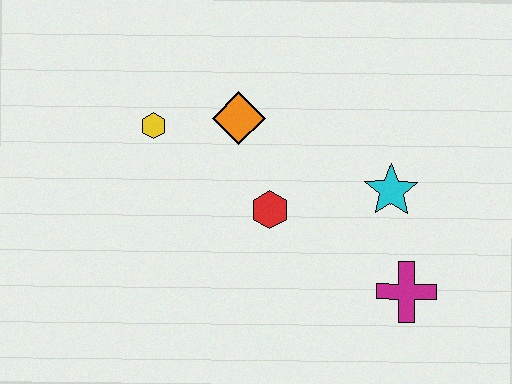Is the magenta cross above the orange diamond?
No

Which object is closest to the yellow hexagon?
The orange diamond is closest to the yellow hexagon.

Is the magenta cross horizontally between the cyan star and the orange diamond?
No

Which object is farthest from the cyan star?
The yellow hexagon is farthest from the cyan star.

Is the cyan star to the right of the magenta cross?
No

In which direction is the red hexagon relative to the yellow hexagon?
The red hexagon is to the right of the yellow hexagon.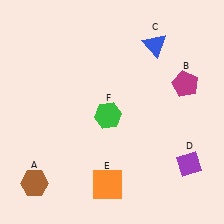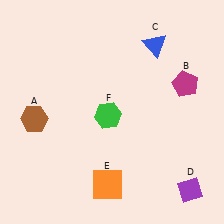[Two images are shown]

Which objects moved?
The objects that moved are: the brown hexagon (A), the purple diamond (D).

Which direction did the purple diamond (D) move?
The purple diamond (D) moved down.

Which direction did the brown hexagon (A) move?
The brown hexagon (A) moved up.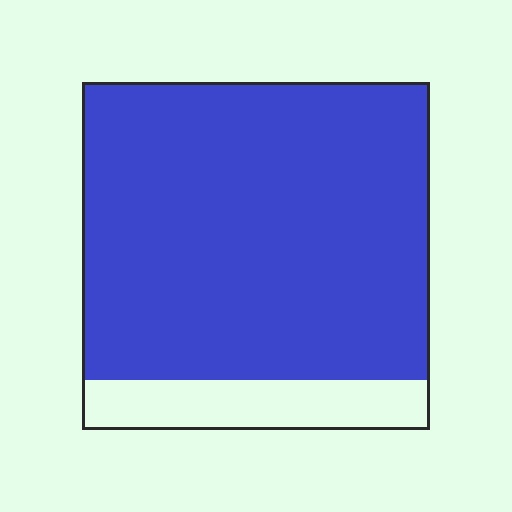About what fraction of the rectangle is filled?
About seven eighths (7/8).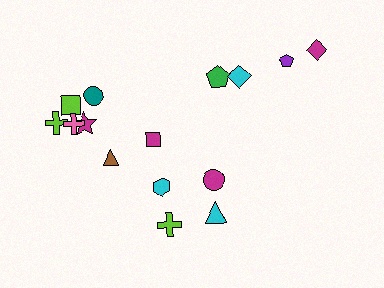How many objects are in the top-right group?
There are 4 objects.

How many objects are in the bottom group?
There are 4 objects.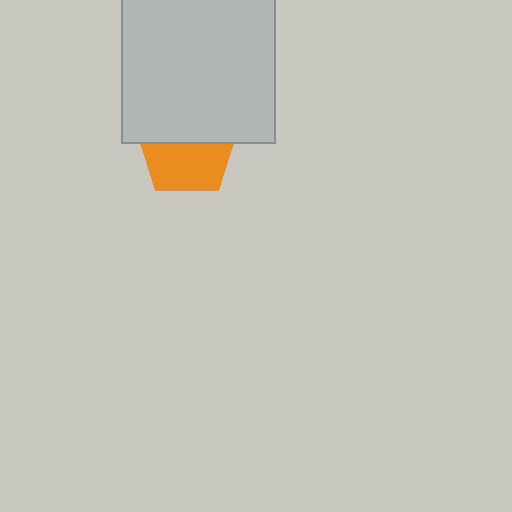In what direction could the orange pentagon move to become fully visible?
The orange pentagon could move down. That would shift it out from behind the light gray rectangle entirely.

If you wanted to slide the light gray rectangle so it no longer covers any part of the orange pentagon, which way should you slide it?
Slide it up — that is the most direct way to separate the two shapes.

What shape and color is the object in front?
The object in front is a light gray rectangle.